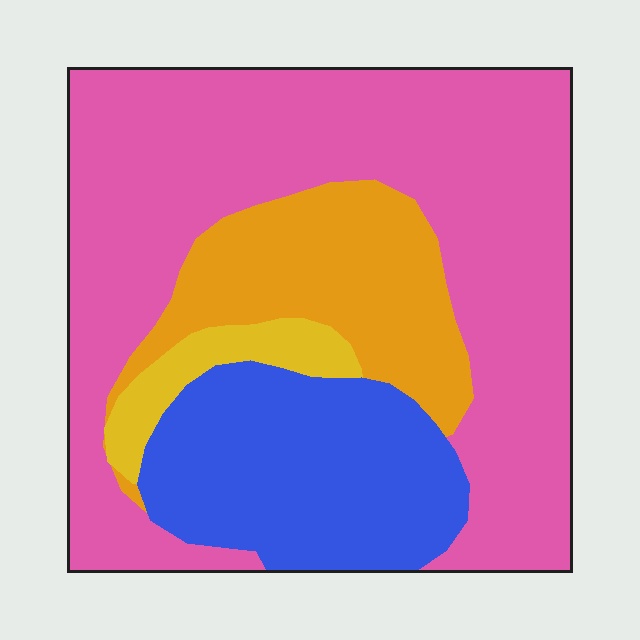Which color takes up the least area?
Yellow, at roughly 5%.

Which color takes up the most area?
Pink, at roughly 55%.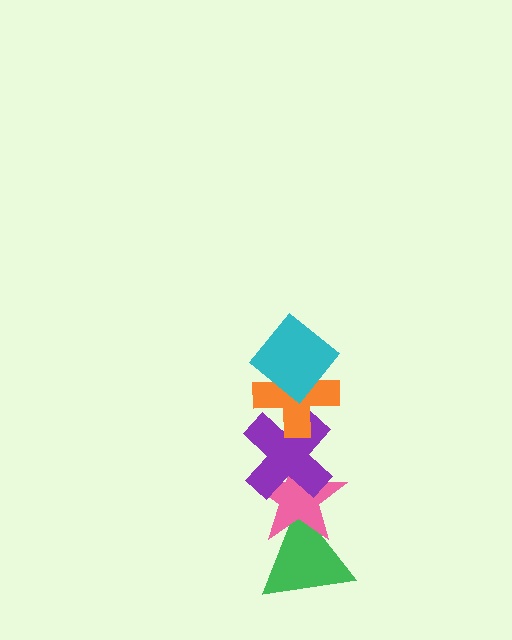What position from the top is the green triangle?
The green triangle is 5th from the top.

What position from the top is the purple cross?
The purple cross is 3rd from the top.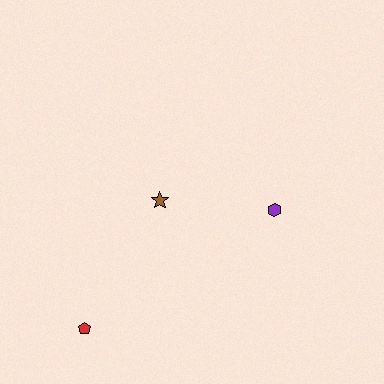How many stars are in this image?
There is 1 star.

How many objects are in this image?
There are 3 objects.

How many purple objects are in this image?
There is 1 purple object.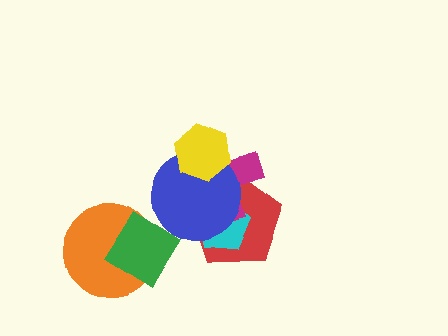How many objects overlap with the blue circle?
4 objects overlap with the blue circle.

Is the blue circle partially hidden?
Yes, it is partially covered by another shape.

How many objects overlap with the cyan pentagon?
3 objects overlap with the cyan pentagon.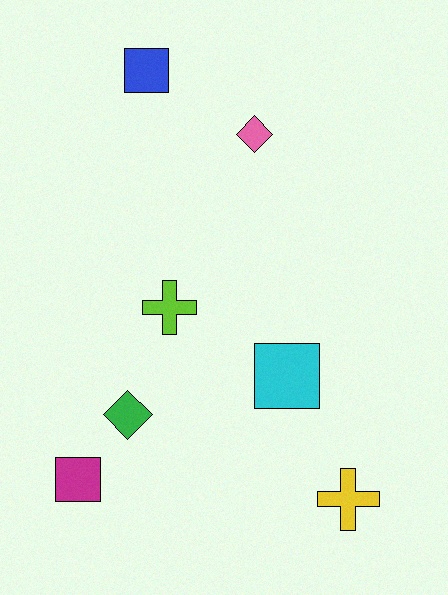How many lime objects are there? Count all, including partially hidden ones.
There is 1 lime object.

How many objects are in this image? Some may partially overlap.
There are 7 objects.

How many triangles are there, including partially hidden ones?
There are no triangles.